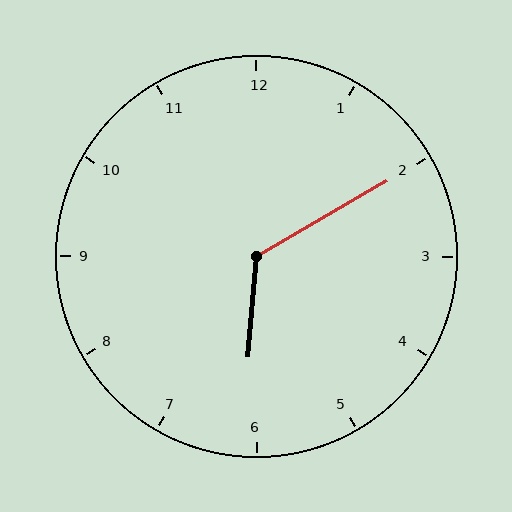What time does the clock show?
6:10.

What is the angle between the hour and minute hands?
Approximately 125 degrees.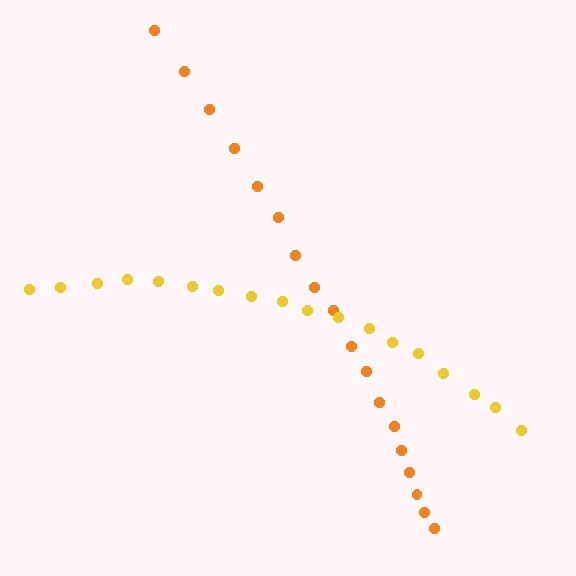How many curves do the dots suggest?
There are 2 distinct paths.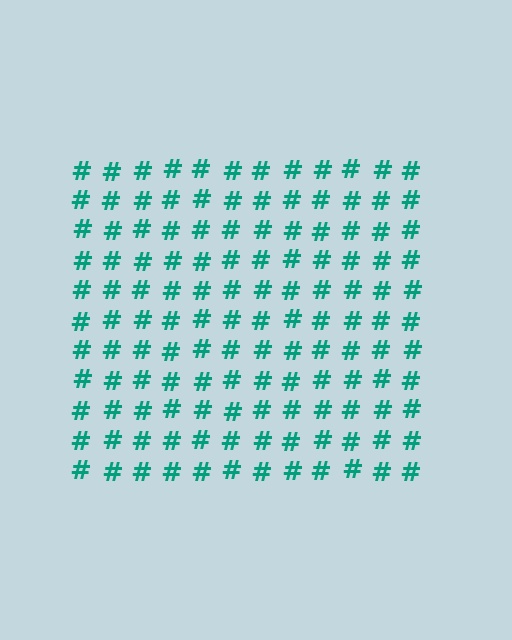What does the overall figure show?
The overall figure shows a square.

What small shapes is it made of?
It is made of small hash symbols.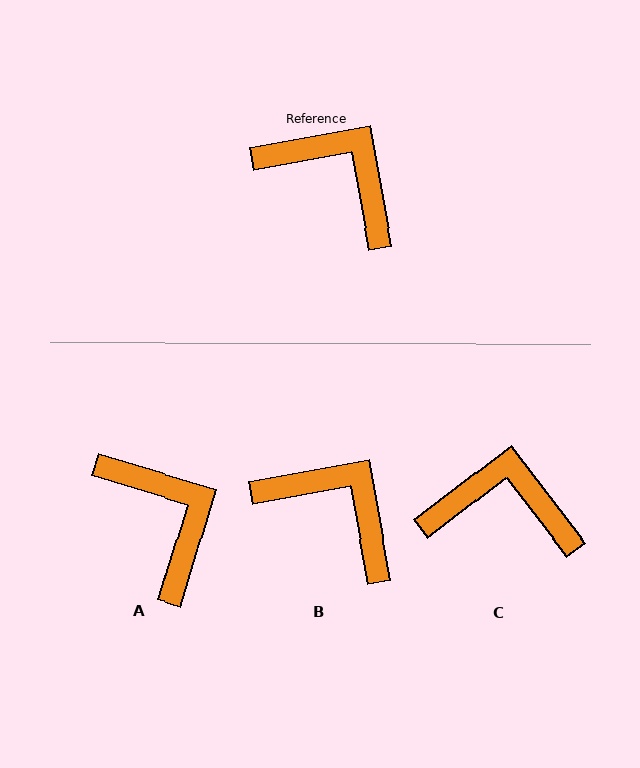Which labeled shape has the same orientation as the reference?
B.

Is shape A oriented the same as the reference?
No, it is off by about 27 degrees.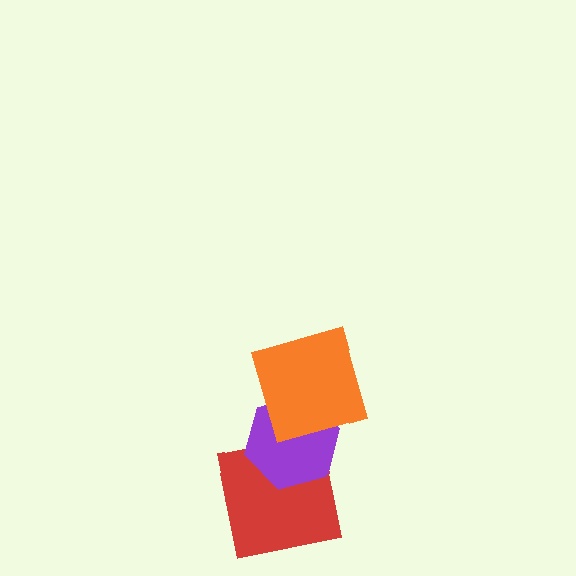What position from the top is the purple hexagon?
The purple hexagon is 2nd from the top.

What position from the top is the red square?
The red square is 3rd from the top.